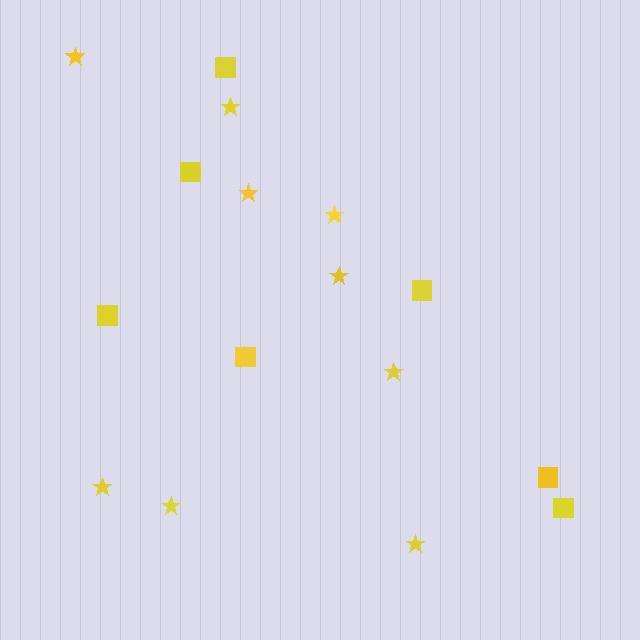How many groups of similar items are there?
There are 2 groups: one group of squares (7) and one group of stars (9).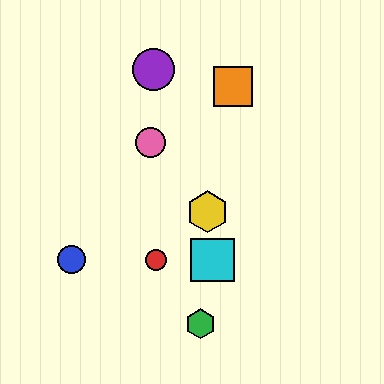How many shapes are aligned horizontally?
3 shapes (the red circle, the blue circle, the cyan square) are aligned horizontally.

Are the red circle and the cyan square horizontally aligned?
Yes, both are at y≈260.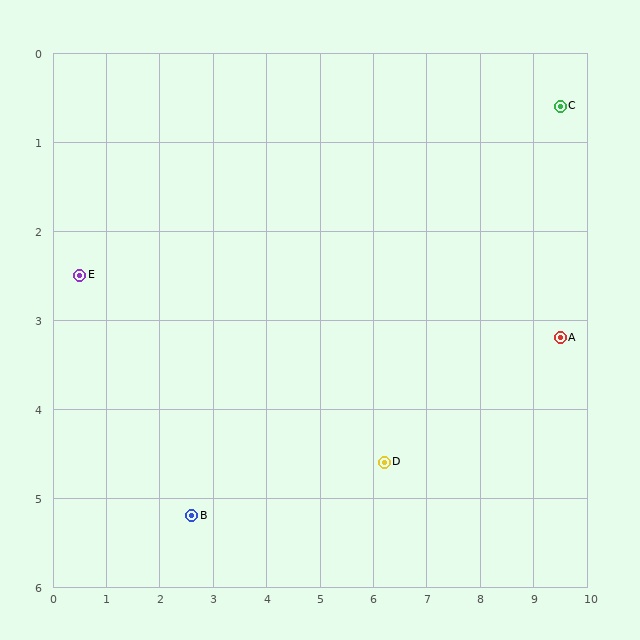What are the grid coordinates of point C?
Point C is at approximately (9.5, 0.6).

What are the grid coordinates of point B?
Point B is at approximately (2.6, 5.2).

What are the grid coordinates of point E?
Point E is at approximately (0.5, 2.5).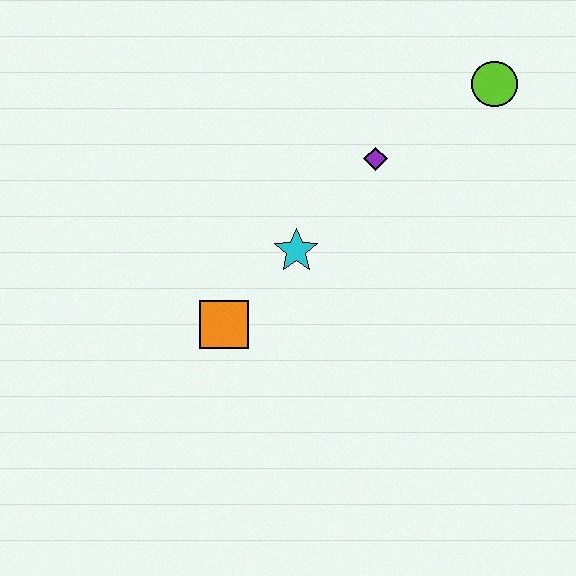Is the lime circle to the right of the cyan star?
Yes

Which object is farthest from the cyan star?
The lime circle is farthest from the cyan star.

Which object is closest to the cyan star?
The orange square is closest to the cyan star.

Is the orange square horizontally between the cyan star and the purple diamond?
No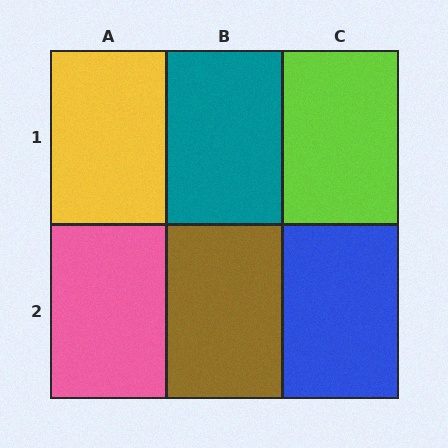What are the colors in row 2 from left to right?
Pink, brown, blue.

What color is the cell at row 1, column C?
Lime.